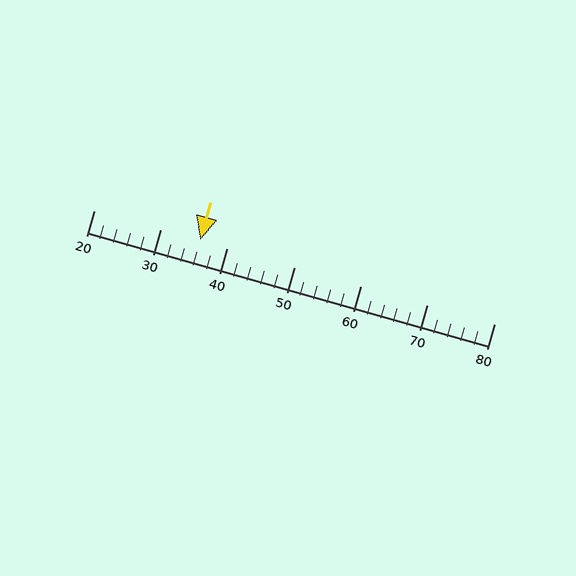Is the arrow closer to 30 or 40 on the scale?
The arrow is closer to 40.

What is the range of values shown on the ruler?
The ruler shows values from 20 to 80.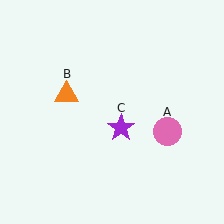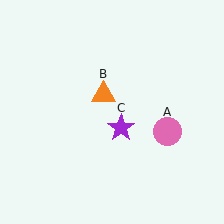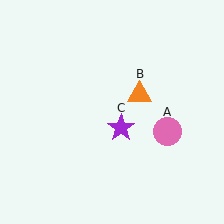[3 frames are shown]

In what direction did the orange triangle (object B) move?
The orange triangle (object B) moved right.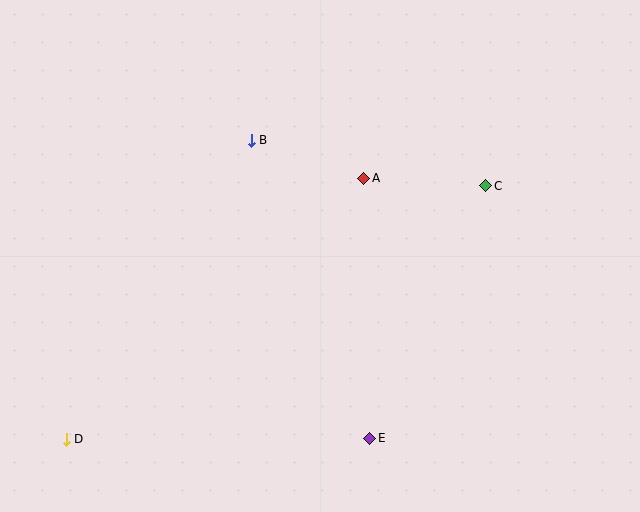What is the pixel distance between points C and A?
The distance between C and A is 122 pixels.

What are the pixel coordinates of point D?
Point D is at (66, 439).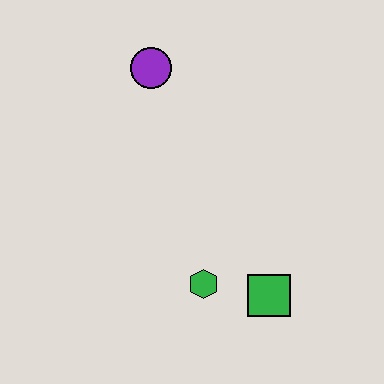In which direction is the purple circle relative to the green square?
The purple circle is above the green square.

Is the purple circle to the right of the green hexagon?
No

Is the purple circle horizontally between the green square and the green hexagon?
No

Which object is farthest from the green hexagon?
The purple circle is farthest from the green hexagon.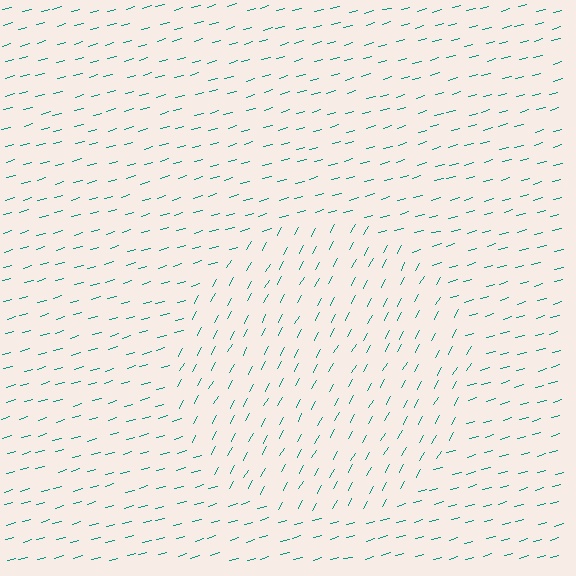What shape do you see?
I see a circle.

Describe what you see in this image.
The image is filled with small teal line segments. A circle region in the image has lines oriented differently from the surrounding lines, creating a visible texture boundary.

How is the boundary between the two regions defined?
The boundary is defined purely by a change in line orientation (approximately 45 degrees difference). All lines are the same color and thickness.